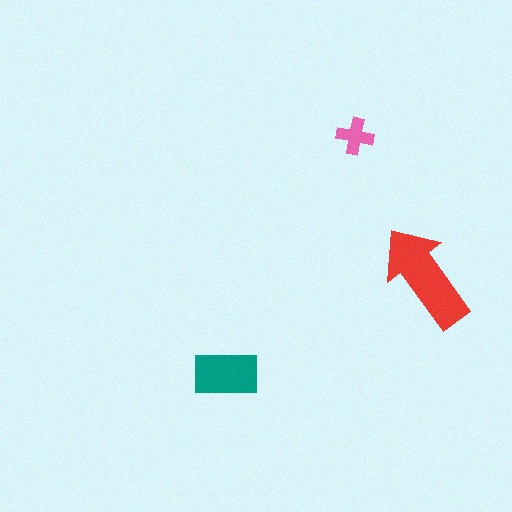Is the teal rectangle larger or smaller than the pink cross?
Larger.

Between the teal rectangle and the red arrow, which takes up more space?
The red arrow.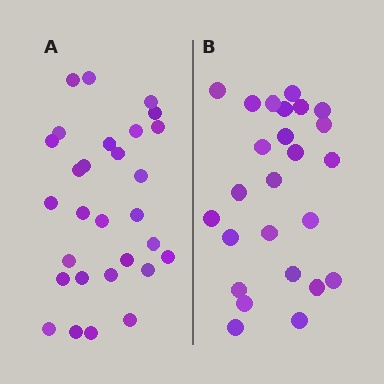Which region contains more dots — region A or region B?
Region A (the left region) has more dots.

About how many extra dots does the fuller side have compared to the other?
Region A has about 4 more dots than region B.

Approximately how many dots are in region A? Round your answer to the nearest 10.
About 30 dots. (The exact count is 29, which rounds to 30.)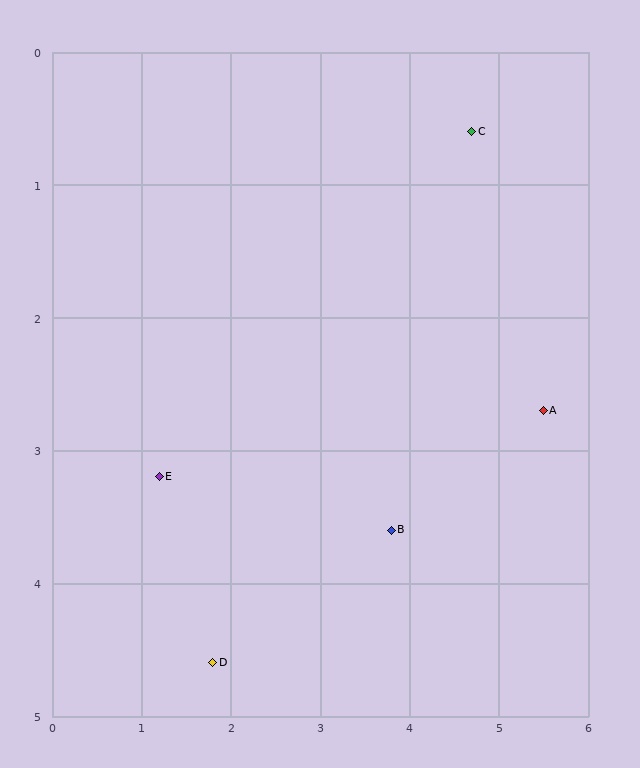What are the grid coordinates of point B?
Point B is at approximately (3.8, 3.6).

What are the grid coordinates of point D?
Point D is at approximately (1.8, 4.6).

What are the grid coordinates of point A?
Point A is at approximately (5.5, 2.7).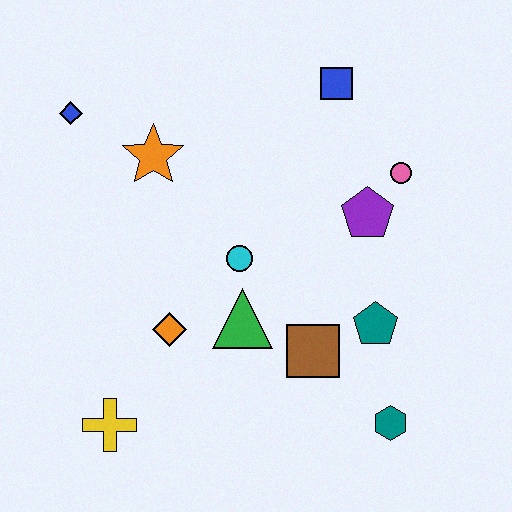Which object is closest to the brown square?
The teal pentagon is closest to the brown square.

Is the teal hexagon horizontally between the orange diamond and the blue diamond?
No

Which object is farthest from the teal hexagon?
The blue diamond is farthest from the teal hexagon.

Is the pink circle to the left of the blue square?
No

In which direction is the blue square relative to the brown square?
The blue square is above the brown square.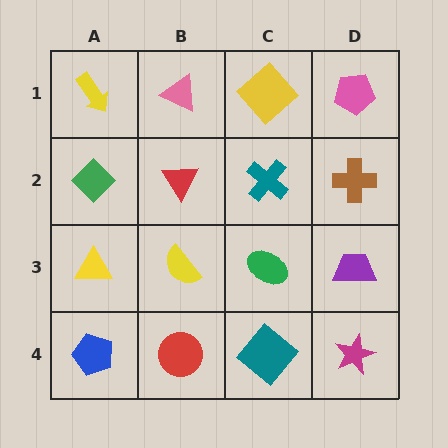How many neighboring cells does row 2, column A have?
3.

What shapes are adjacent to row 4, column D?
A purple trapezoid (row 3, column D), a teal diamond (row 4, column C).